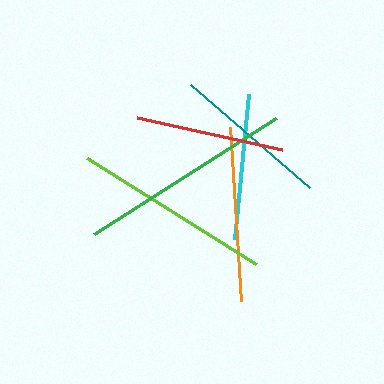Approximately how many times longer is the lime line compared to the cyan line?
The lime line is approximately 1.4 times the length of the cyan line.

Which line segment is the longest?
The green line is the longest at approximately 216 pixels.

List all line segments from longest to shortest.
From longest to shortest: green, lime, orange, teal, red, cyan.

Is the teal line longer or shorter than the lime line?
The lime line is longer than the teal line.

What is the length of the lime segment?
The lime segment is approximately 200 pixels long.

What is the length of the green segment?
The green segment is approximately 216 pixels long.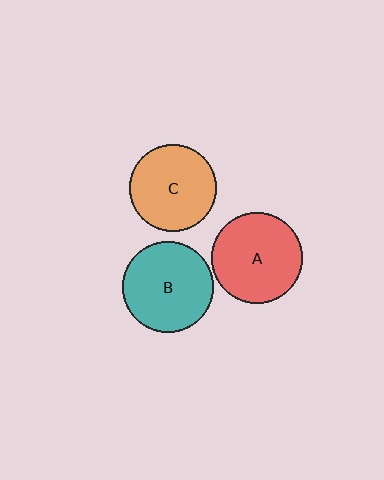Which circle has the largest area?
Circle A (red).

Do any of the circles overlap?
No, none of the circles overlap.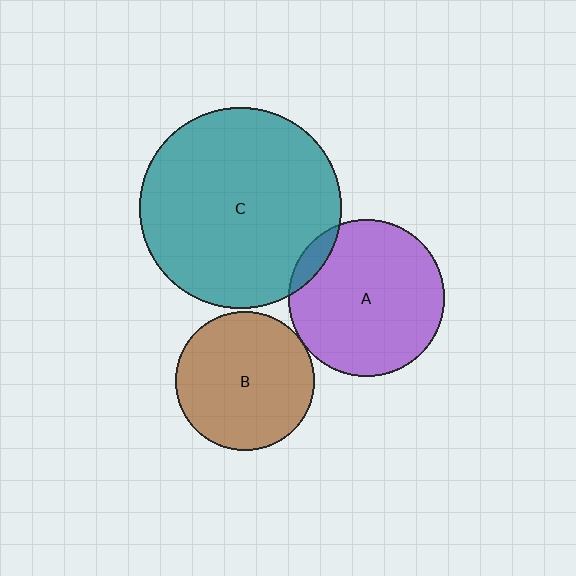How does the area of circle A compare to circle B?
Approximately 1.3 times.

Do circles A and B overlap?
Yes.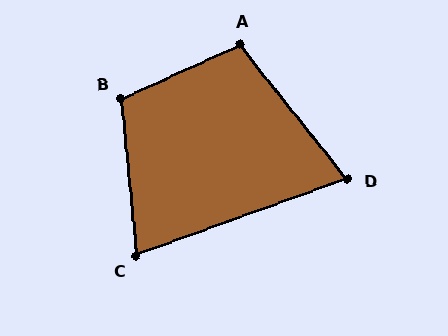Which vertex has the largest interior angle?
B, at approximately 109 degrees.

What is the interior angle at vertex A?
Approximately 104 degrees (obtuse).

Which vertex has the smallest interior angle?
D, at approximately 71 degrees.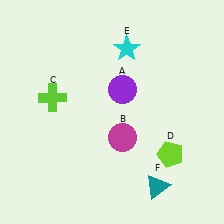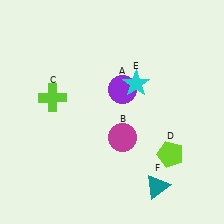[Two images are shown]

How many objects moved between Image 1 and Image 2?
1 object moved between the two images.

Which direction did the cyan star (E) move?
The cyan star (E) moved down.